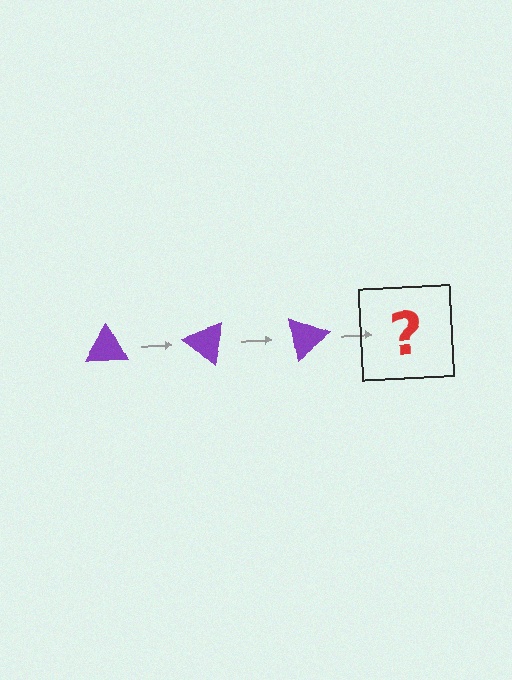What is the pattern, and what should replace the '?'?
The pattern is that the triangle rotates 40 degrees each step. The '?' should be a purple triangle rotated 120 degrees.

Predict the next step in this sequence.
The next step is a purple triangle rotated 120 degrees.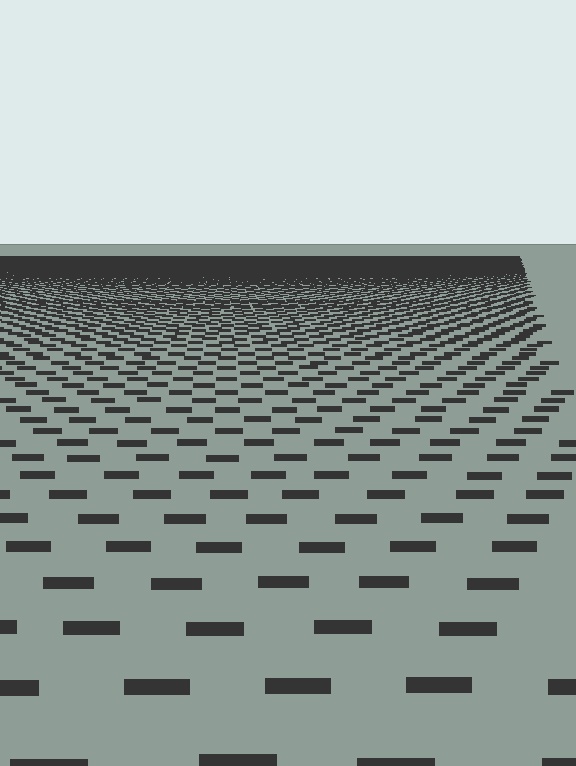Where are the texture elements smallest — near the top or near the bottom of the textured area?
Near the top.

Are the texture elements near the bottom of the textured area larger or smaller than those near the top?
Larger. Near the bottom, elements are closer to the viewer and appear at a bigger on-screen size.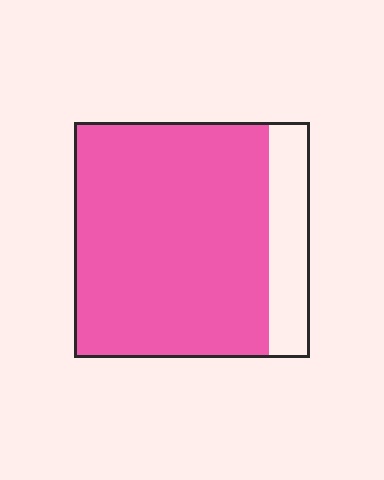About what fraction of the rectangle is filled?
About five sixths (5/6).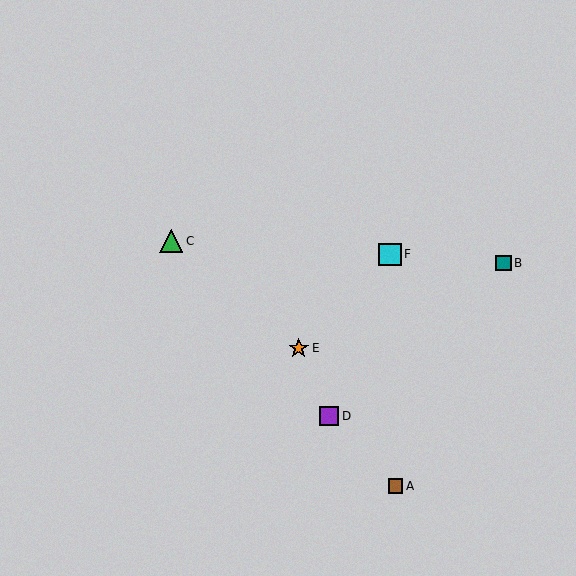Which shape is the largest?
The green triangle (labeled C) is the largest.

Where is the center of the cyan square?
The center of the cyan square is at (390, 254).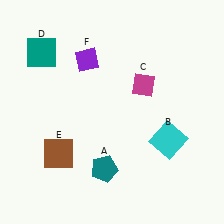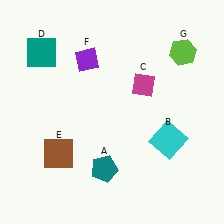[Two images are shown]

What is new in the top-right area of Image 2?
A lime hexagon (G) was added in the top-right area of Image 2.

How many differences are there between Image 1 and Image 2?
There is 1 difference between the two images.